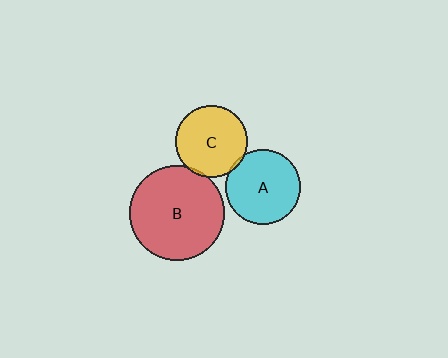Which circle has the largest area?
Circle B (red).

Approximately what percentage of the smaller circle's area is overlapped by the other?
Approximately 5%.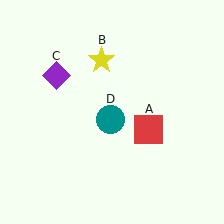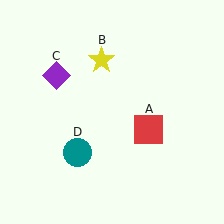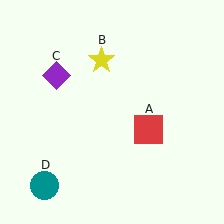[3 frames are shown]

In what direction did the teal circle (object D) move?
The teal circle (object D) moved down and to the left.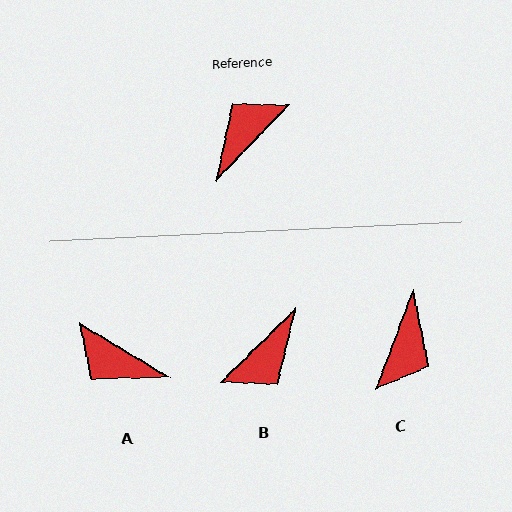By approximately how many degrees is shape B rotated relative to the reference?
Approximately 178 degrees counter-clockwise.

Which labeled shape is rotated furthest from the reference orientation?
B, about 178 degrees away.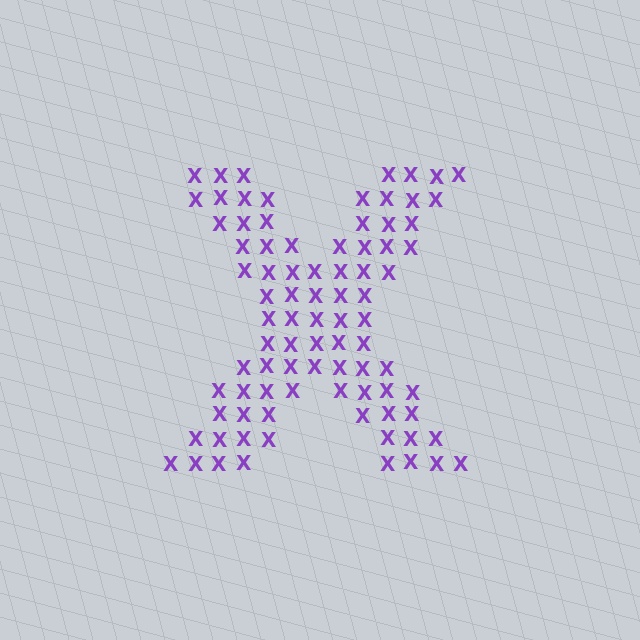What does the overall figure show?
The overall figure shows the letter X.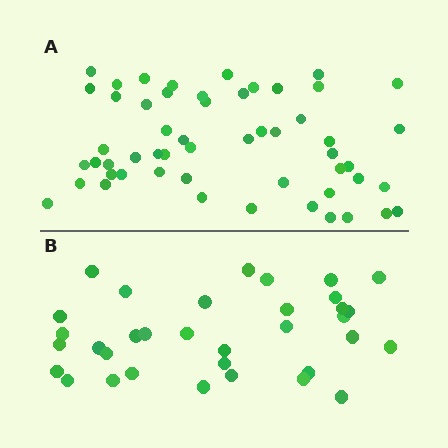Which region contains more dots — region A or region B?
Region A (the top region) has more dots.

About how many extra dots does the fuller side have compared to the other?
Region A has approximately 20 more dots than region B.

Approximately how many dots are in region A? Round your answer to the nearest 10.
About 50 dots. (The exact count is 54, which rounds to 50.)